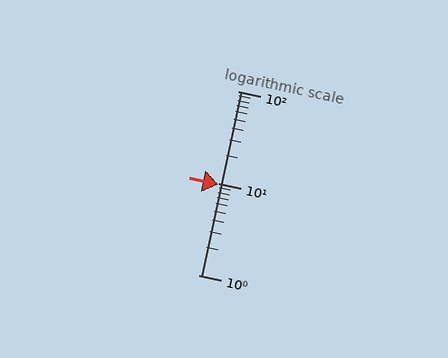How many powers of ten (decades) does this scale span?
The scale spans 2 decades, from 1 to 100.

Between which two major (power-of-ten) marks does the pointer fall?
The pointer is between 1 and 10.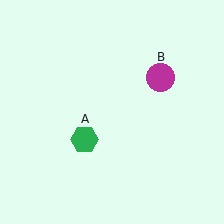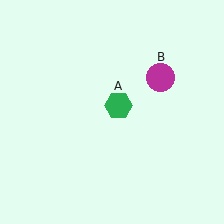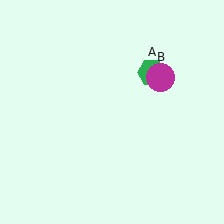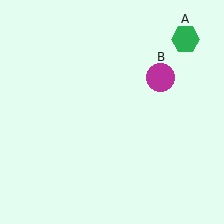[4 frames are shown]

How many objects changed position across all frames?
1 object changed position: green hexagon (object A).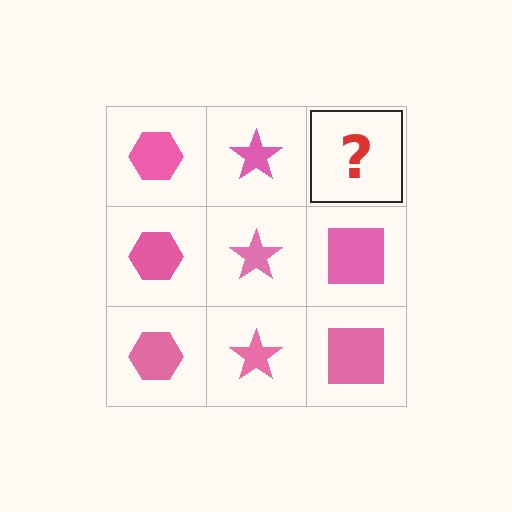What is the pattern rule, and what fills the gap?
The rule is that each column has a consistent shape. The gap should be filled with a pink square.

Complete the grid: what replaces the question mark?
The question mark should be replaced with a pink square.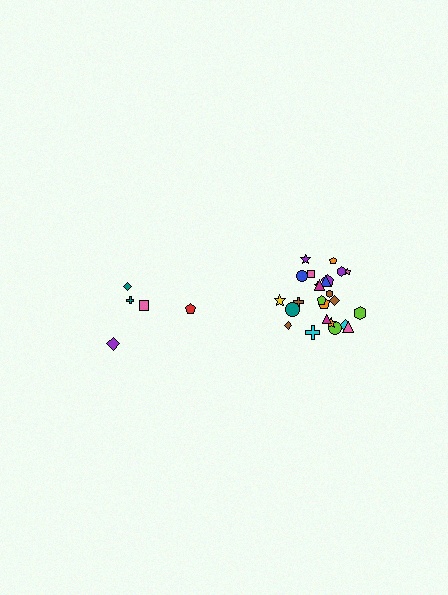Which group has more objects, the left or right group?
The right group.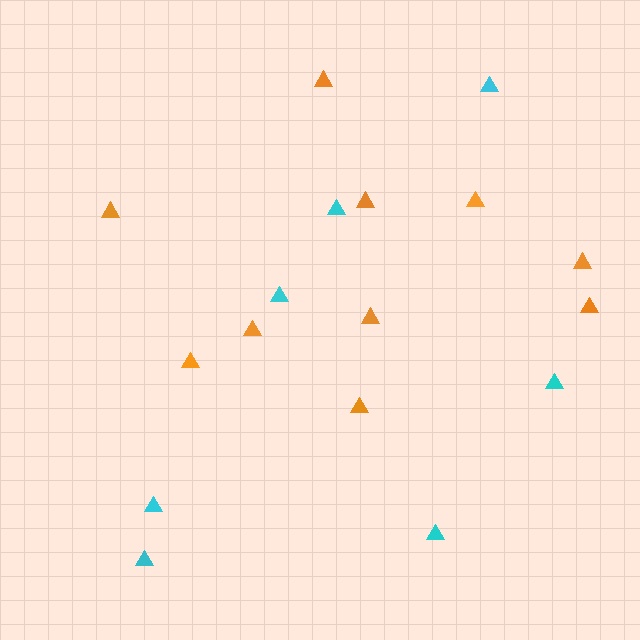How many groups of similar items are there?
There are 2 groups: one group of orange triangles (10) and one group of cyan triangles (7).